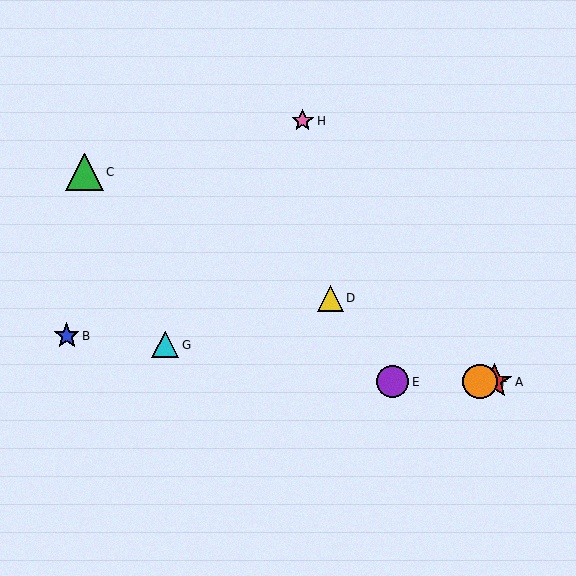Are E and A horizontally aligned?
Yes, both are at y≈382.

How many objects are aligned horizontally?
3 objects (A, E, F) are aligned horizontally.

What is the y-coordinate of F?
Object F is at y≈382.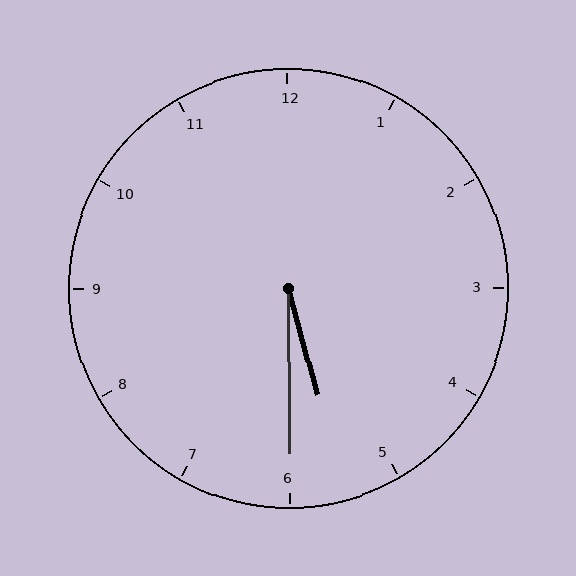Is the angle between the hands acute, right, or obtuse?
It is acute.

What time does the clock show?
5:30.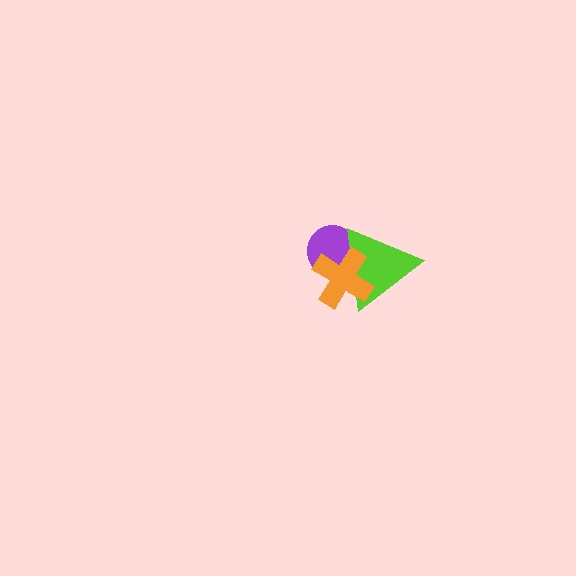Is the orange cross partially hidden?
No, no other shape covers it.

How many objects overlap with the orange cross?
2 objects overlap with the orange cross.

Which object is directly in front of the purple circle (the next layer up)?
The lime triangle is directly in front of the purple circle.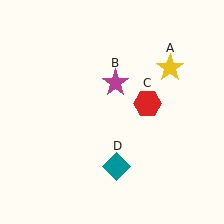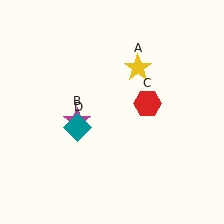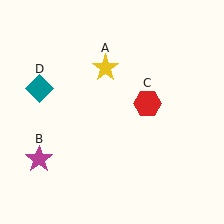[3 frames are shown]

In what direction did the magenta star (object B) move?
The magenta star (object B) moved down and to the left.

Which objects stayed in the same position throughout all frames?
Red hexagon (object C) remained stationary.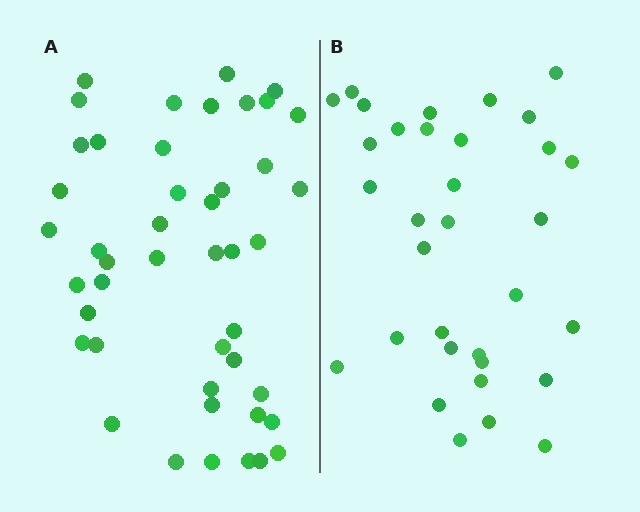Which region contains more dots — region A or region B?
Region A (the left region) has more dots.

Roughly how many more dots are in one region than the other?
Region A has roughly 12 or so more dots than region B.